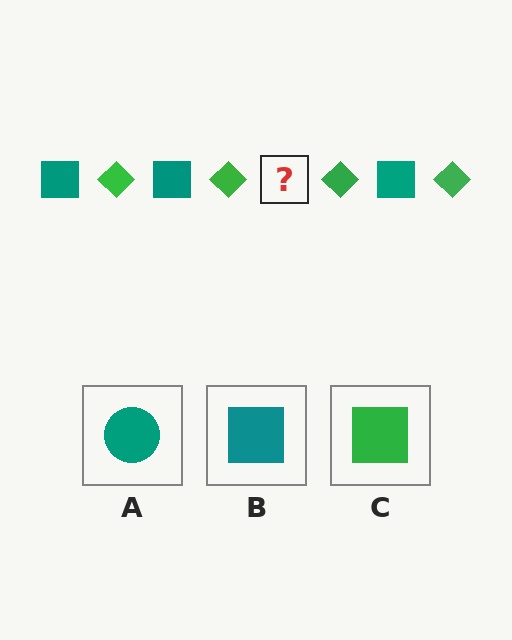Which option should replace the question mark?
Option B.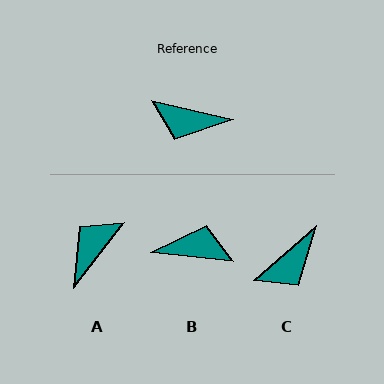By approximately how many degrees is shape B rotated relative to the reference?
Approximately 173 degrees clockwise.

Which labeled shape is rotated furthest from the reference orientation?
B, about 173 degrees away.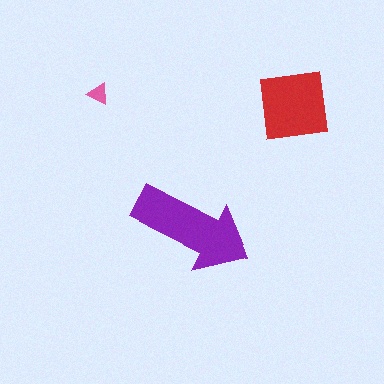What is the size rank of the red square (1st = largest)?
2nd.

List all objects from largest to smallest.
The purple arrow, the red square, the pink triangle.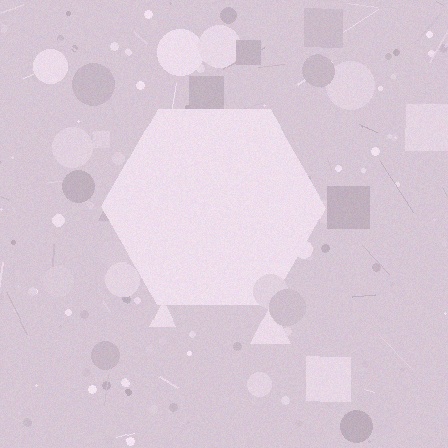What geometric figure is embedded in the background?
A hexagon is embedded in the background.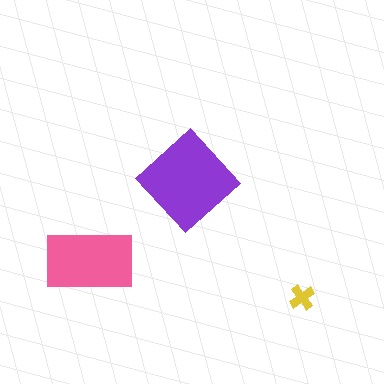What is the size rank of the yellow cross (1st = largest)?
3rd.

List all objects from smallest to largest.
The yellow cross, the pink rectangle, the purple diamond.